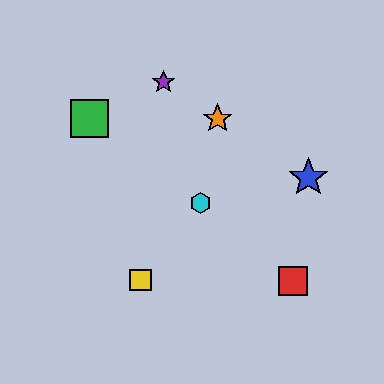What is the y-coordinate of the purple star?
The purple star is at y≈82.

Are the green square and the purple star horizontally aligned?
No, the green square is at y≈119 and the purple star is at y≈82.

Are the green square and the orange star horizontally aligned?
Yes, both are at y≈119.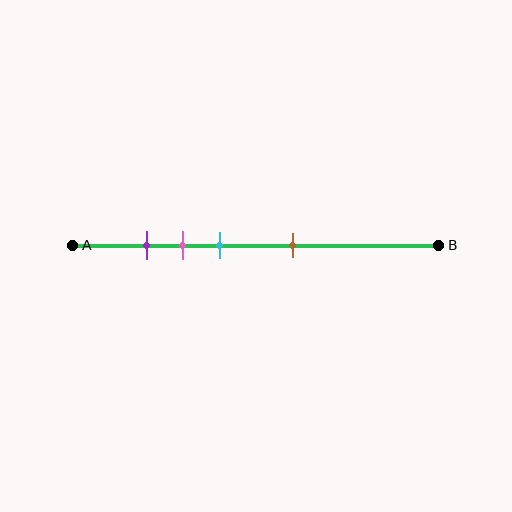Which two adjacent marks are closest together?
The purple and pink marks are the closest adjacent pair.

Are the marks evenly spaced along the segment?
No, the marks are not evenly spaced.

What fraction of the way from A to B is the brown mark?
The brown mark is approximately 60% (0.6) of the way from A to B.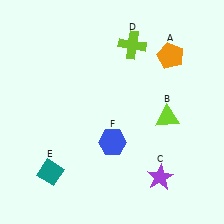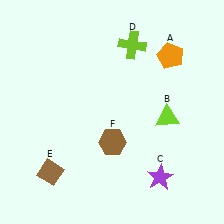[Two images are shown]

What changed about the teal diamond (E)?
In Image 1, E is teal. In Image 2, it changed to brown.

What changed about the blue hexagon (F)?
In Image 1, F is blue. In Image 2, it changed to brown.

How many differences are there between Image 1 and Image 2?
There are 2 differences between the two images.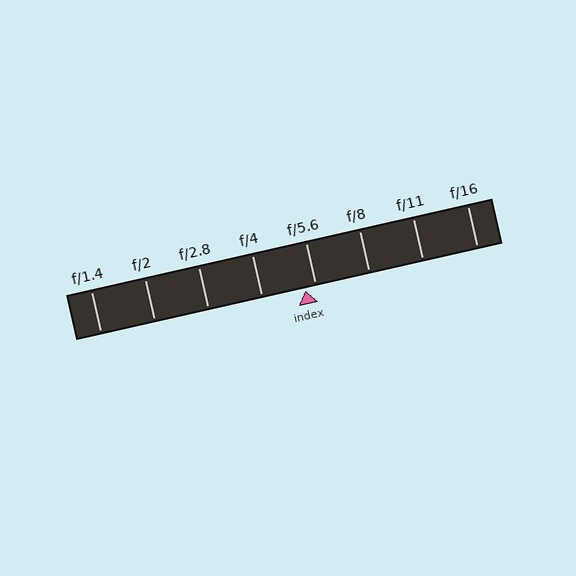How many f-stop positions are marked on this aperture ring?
There are 8 f-stop positions marked.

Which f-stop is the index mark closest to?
The index mark is closest to f/5.6.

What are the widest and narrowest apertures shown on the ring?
The widest aperture shown is f/1.4 and the narrowest is f/16.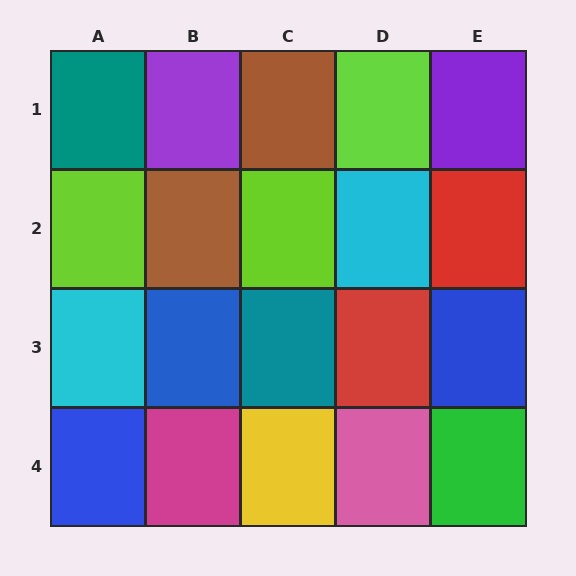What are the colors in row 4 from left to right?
Blue, magenta, yellow, pink, green.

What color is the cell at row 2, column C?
Lime.